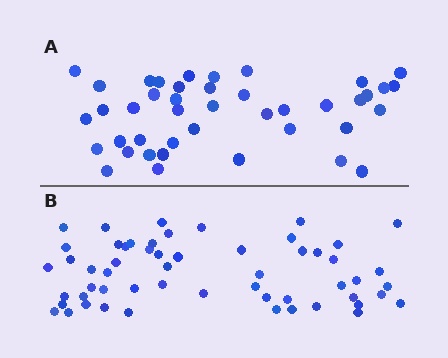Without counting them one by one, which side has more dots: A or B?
Region B (the bottom region) has more dots.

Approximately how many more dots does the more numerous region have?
Region B has approximately 15 more dots than region A.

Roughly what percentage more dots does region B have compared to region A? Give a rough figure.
About 35% more.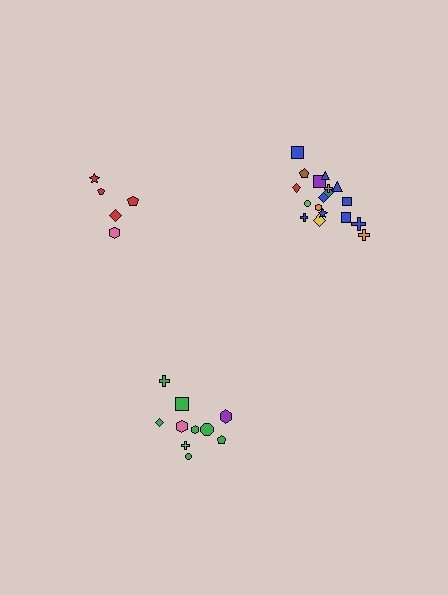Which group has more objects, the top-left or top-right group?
The top-right group.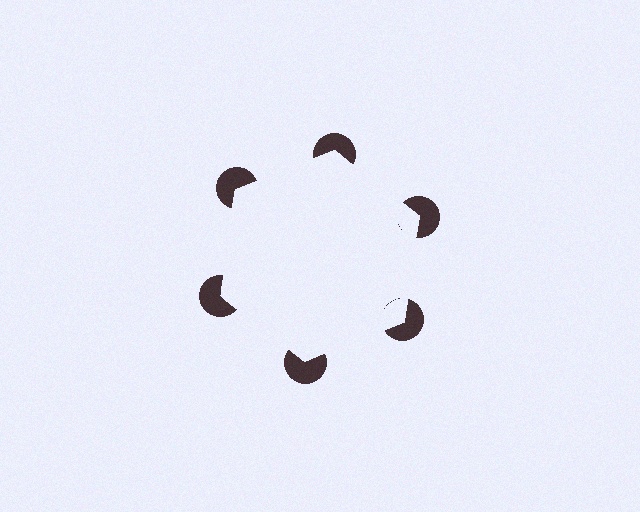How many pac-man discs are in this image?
There are 6 — one at each vertex of the illusory hexagon.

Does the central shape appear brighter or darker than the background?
It typically appears slightly brighter than the background, even though no actual brightness change is drawn.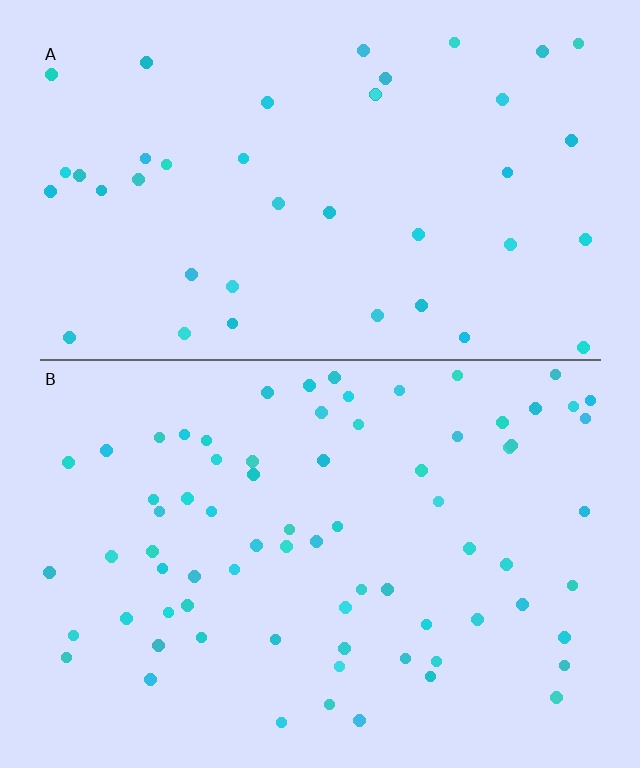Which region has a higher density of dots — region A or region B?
B (the bottom).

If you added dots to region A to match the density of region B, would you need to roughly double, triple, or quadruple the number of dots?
Approximately double.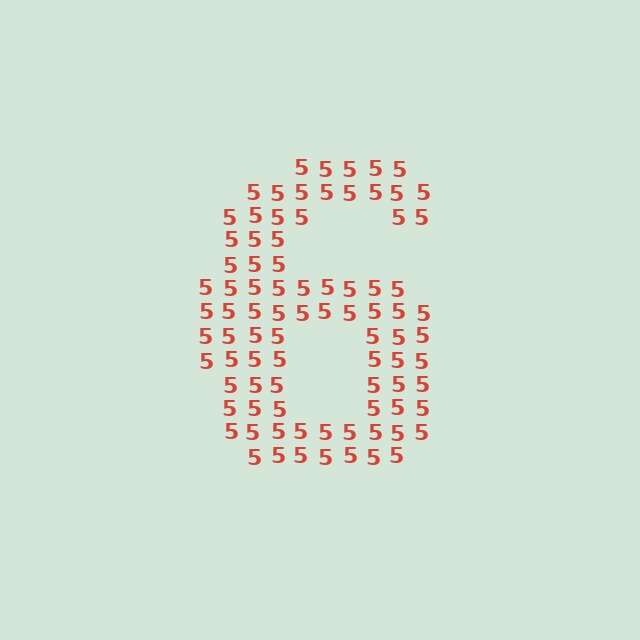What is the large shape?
The large shape is the digit 6.